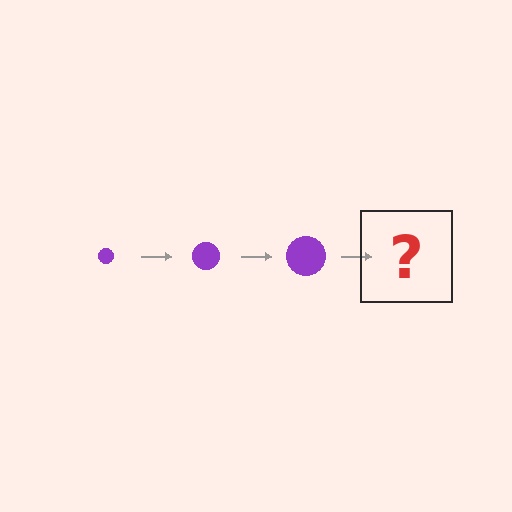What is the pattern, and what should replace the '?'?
The pattern is that the circle gets progressively larger each step. The '?' should be a purple circle, larger than the previous one.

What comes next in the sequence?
The next element should be a purple circle, larger than the previous one.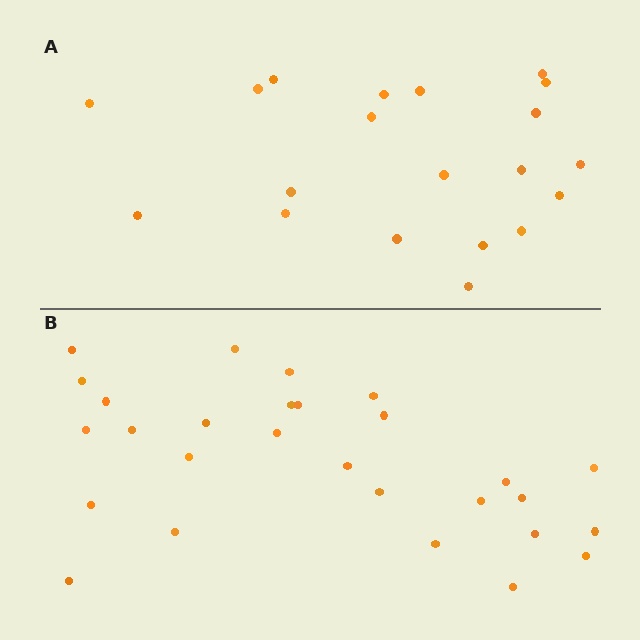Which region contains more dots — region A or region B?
Region B (the bottom region) has more dots.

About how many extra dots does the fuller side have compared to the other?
Region B has roughly 8 or so more dots than region A.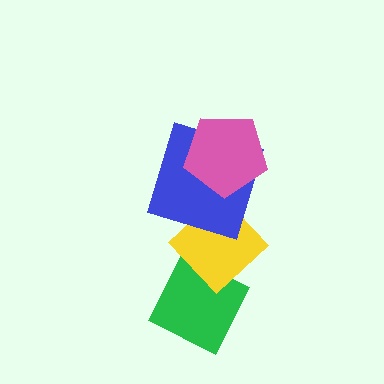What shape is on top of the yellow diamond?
The blue square is on top of the yellow diamond.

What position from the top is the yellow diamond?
The yellow diamond is 3rd from the top.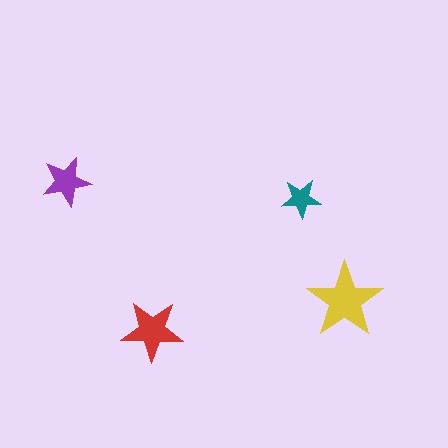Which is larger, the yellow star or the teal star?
The yellow one.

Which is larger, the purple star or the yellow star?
The yellow one.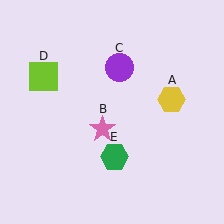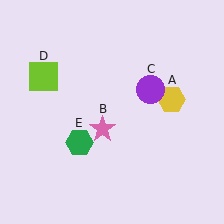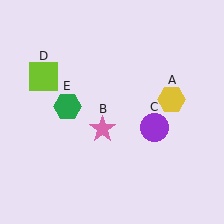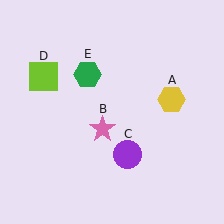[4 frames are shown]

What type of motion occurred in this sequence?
The purple circle (object C), green hexagon (object E) rotated clockwise around the center of the scene.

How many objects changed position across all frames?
2 objects changed position: purple circle (object C), green hexagon (object E).